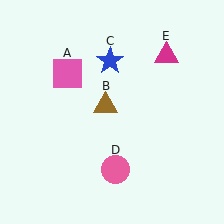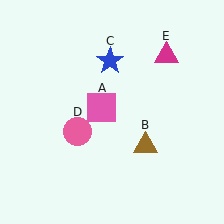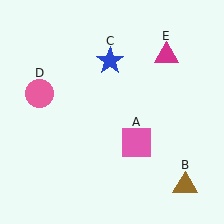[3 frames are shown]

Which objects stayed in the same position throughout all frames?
Blue star (object C) and magenta triangle (object E) remained stationary.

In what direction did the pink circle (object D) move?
The pink circle (object D) moved up and to the left.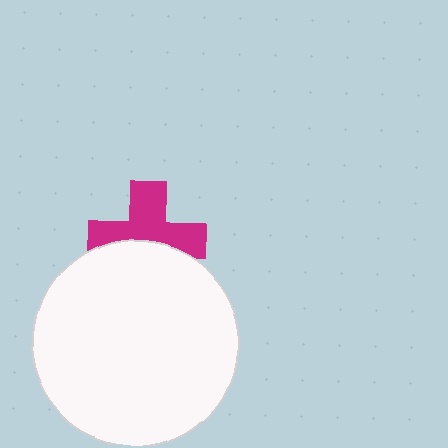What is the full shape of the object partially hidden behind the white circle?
The partially hidden object is a magenta cross.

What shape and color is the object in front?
The object in front is a white circle.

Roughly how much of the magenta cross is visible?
About half of it is visible (roughly 61%).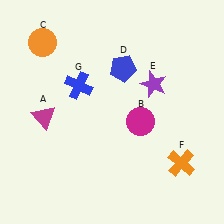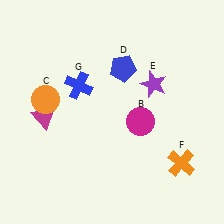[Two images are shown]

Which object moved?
The orange circle (C) moved down.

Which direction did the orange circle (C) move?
The orange circle (C) moved down.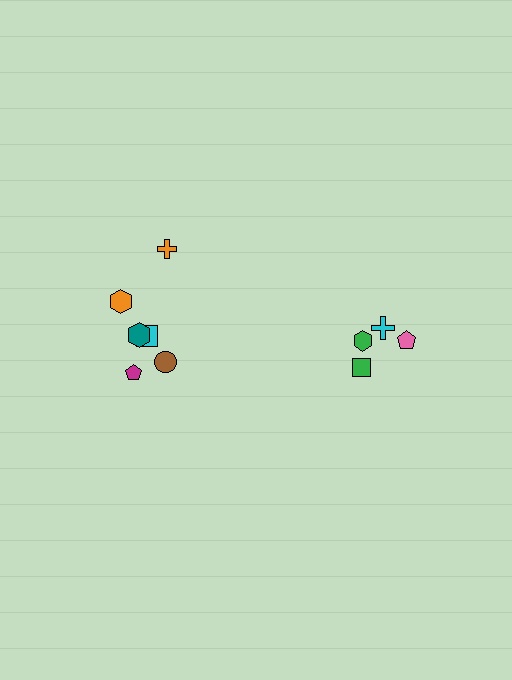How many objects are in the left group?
There are 6 objects.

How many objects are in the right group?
There are 4 objects.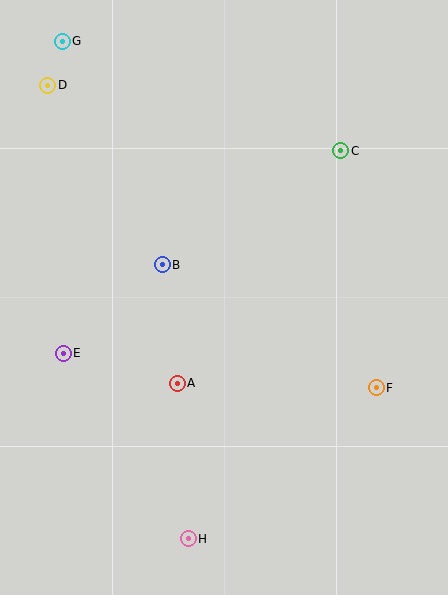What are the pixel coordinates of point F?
Point F is at (376, 388).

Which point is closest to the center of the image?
Point B at (162, 265) is closest to the center.